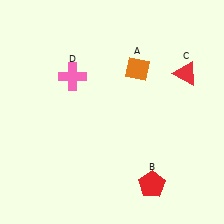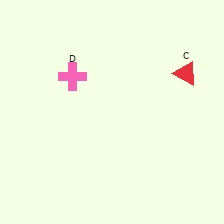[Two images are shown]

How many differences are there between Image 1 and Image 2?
There are 2 differences between the two images.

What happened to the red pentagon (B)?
The red pentagon (B) was removed in Image 2. It was in the bottom-right area of Image 1.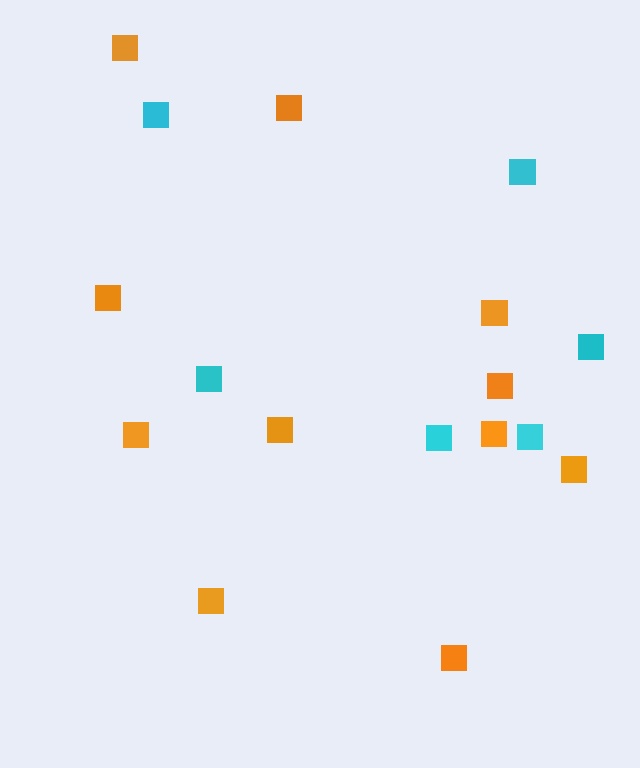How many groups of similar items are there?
There are 2 groups: one group of orange squares (11) and one group of cyan squares (6).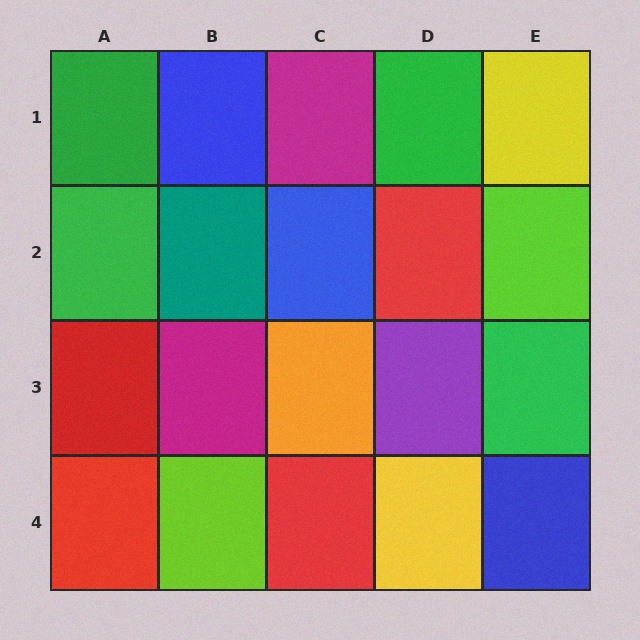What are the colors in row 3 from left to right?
Red, magenta, orange, purple, green.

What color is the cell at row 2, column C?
Blue.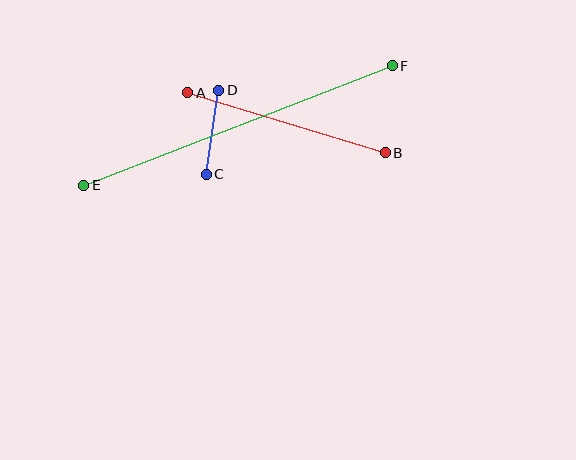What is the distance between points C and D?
The distance is approximately 85 pixels.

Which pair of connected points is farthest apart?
Points E and F are farthest apart.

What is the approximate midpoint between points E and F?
The midpoint is at approximately (238, 126) pixels.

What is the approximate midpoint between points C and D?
The midpoint is at approximately (212, 132) pixels.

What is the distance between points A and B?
The distance is approximately 206 pixels.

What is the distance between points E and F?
The distance is approximately 331 pixels.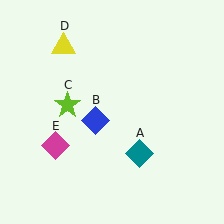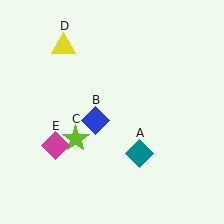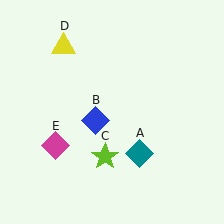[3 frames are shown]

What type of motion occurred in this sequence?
The lime star (object C) rotated counterclockwise around the center of the scene.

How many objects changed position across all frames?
1 object changed position: lime star (object C).